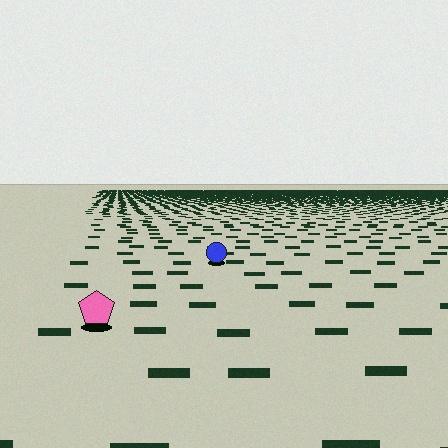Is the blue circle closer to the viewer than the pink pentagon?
No. The pink pentagon is closer — you can tell from the texture gradient: the ground texture is coarser near it.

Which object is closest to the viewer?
The pink pentagon is closest. The texture marks near it are larger and more spread out.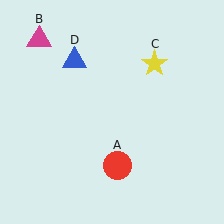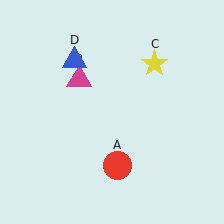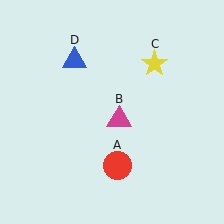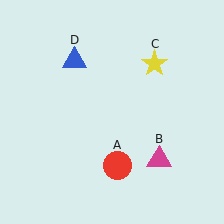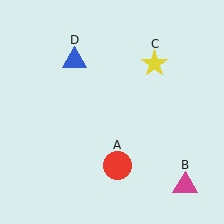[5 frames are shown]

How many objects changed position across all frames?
1 object changed position: magenta triangle (object B).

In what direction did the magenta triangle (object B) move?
The magenta triangle (object B) moved down and to the right.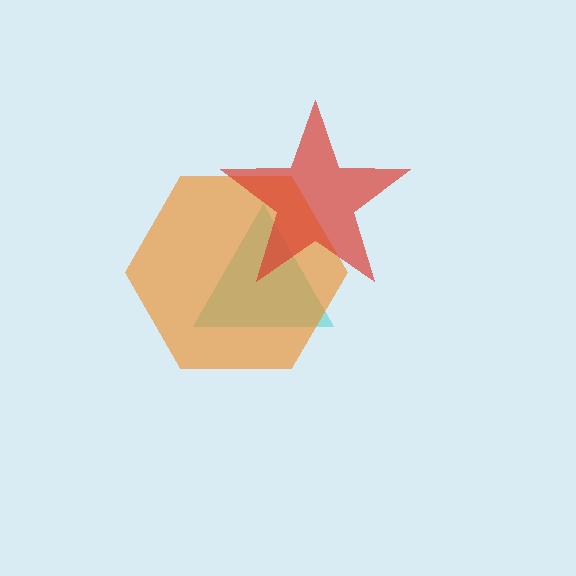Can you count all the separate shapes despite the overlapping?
Yes, there are 3 separate shapes.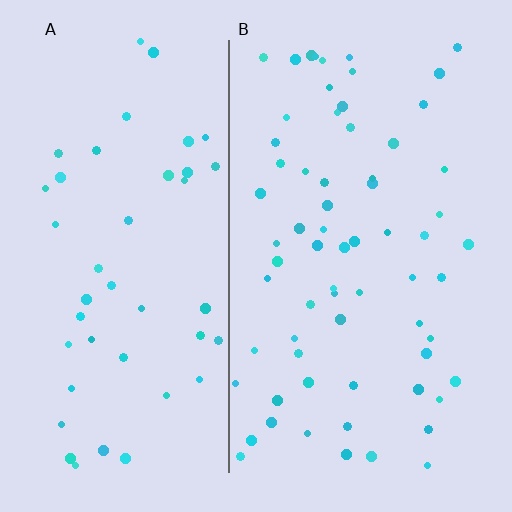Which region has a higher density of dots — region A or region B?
B (the right).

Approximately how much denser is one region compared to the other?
Approximately 1.5× — region B over region A.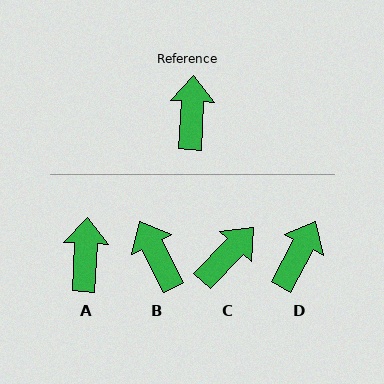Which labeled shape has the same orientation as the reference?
A.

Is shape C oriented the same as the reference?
No, it is off by about 41 degrees.